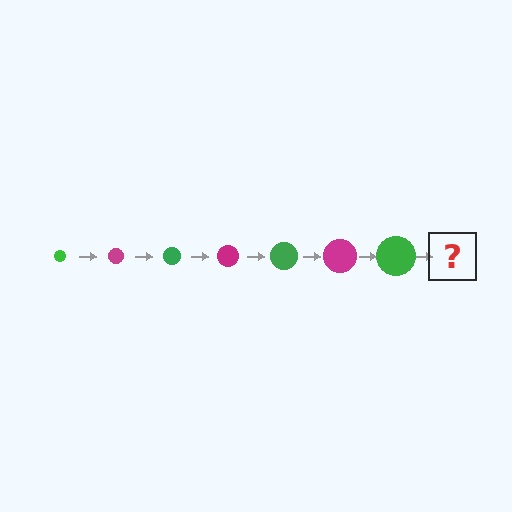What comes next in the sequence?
The next element should be a magenta circle, larger than the previous one.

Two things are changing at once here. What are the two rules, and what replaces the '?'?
The two rules are that the circle grows larger each step and the color cycles through green and magenta. The '?' should be a magenta circle, larger than the previous one.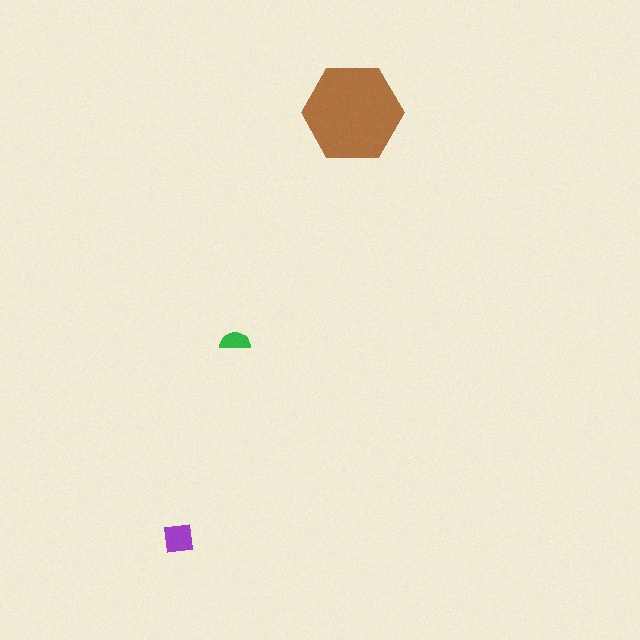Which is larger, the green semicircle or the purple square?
The purple square.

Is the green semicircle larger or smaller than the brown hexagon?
Smaller.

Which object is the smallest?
The green semicircle.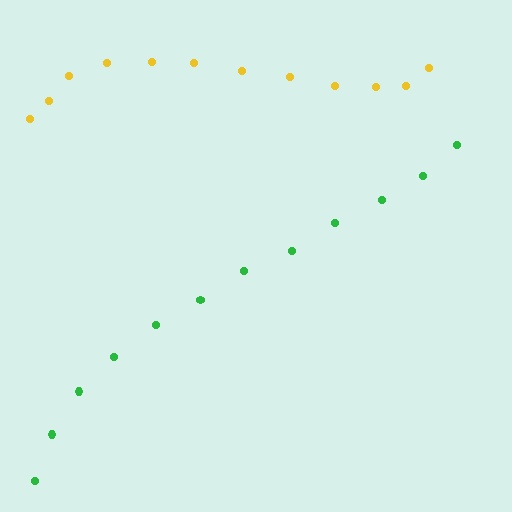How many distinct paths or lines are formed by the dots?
There are 2 distinct paths.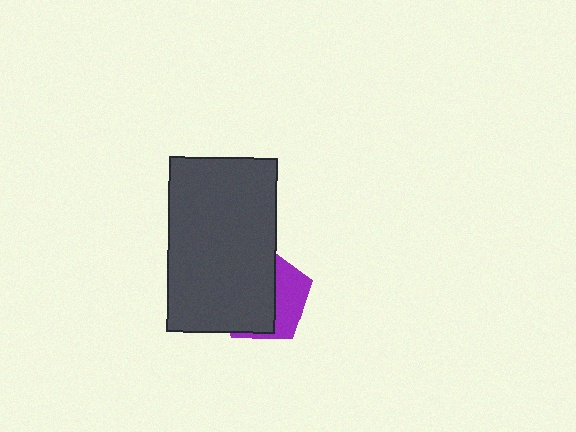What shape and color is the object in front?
The object in front is a dark gray rectangle.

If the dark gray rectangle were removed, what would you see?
You would see the complete purple pentagon.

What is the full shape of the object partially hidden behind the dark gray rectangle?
The partially hidden object is a purple pentagon.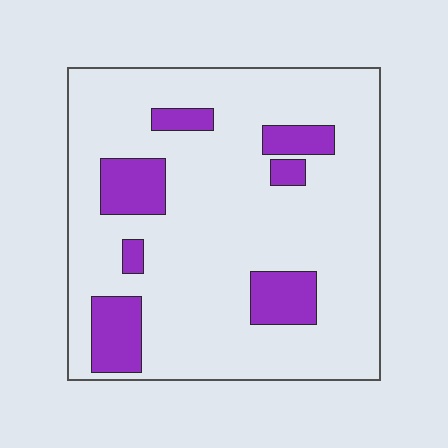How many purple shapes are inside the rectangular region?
7.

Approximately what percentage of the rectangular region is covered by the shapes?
Approximately 15%.